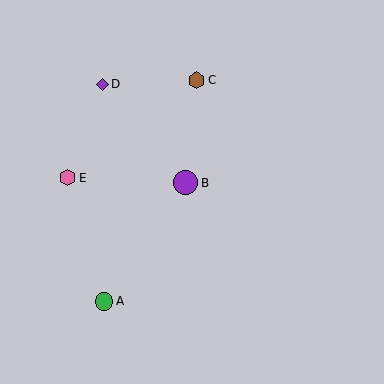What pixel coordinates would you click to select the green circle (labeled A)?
Click at (104, 301) to select the green circle A.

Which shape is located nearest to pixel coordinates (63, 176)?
The pink hexagon (labeled E) at (67, 178) is nearest to that location.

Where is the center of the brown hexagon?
The center of the brown hexagon is at (196, 80).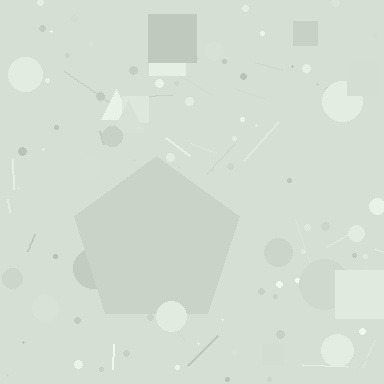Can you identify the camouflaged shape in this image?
The camouflaged shape is a pentagon.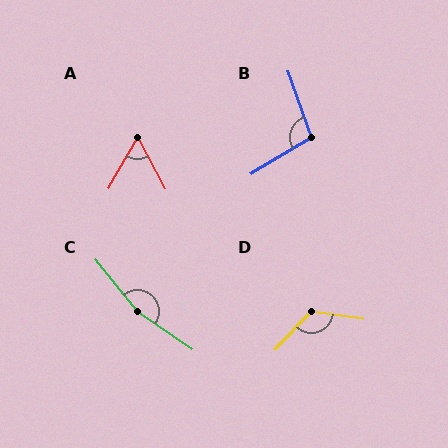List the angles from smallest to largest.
A (58°), B (102°), D (125°), C (163°).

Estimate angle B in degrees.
Approximately 102 degrees.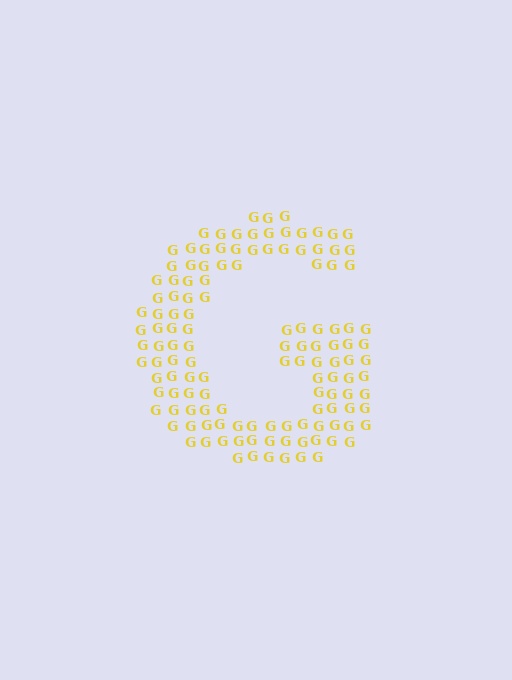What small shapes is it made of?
It is made of small letter G's.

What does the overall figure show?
The overall figure shows the letter G.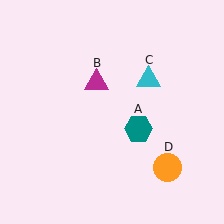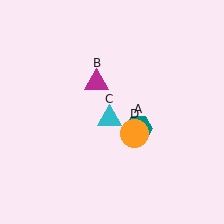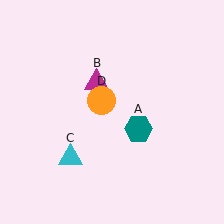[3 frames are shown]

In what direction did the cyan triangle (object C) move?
The cyan triangle (object C) moved down and to the left.